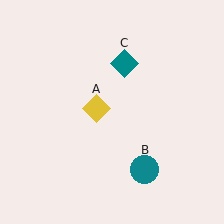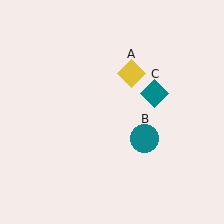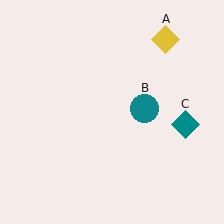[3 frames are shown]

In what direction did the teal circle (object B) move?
The teal circle (object B) moved up.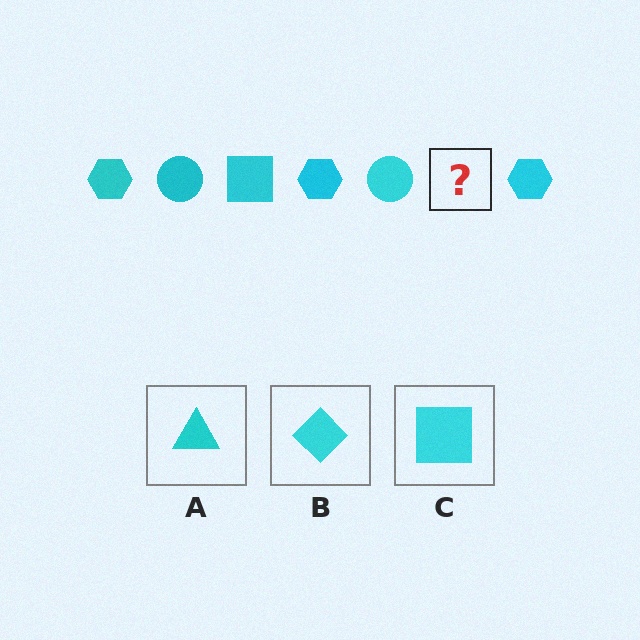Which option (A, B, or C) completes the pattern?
C.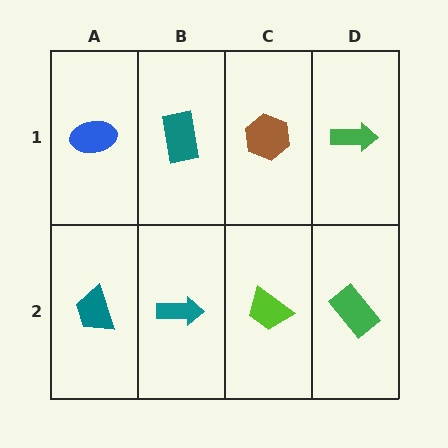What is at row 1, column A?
A blue ellipse.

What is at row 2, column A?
A teal trapezoid.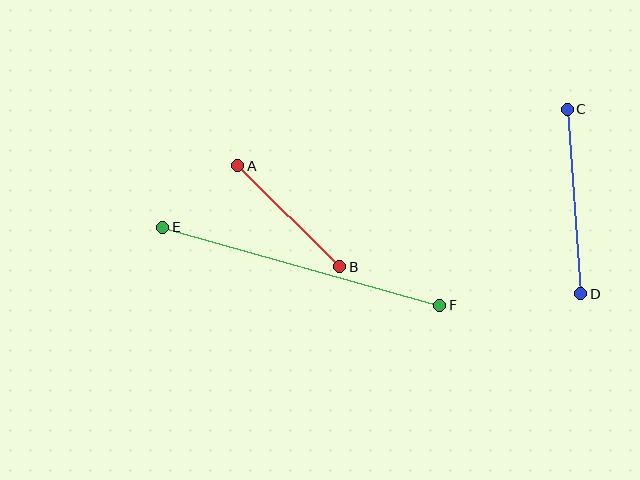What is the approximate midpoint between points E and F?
The midpoint is at approximately (301, 266) pixels.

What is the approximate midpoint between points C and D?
The midpoint is at approximately (574, 201) pixels.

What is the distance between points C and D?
The distance is approximately 185 pixels.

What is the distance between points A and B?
The distance is approximately 143 pixels.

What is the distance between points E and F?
The distance is approximately 288 pixels.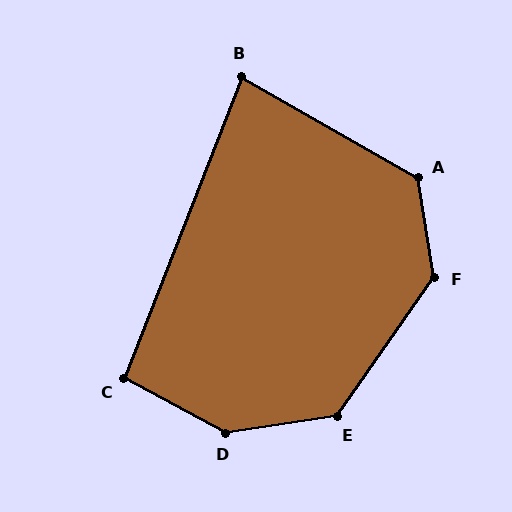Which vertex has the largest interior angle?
D, at approximately 143 degrees.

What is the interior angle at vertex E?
Approximately 134 degrees (obtuse).